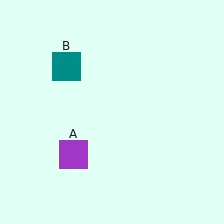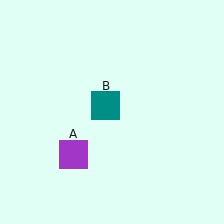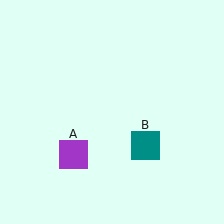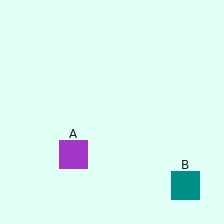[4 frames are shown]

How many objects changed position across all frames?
1 object changed position: teal square (object B).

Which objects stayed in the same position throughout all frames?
Purple square (object A) remained stationary.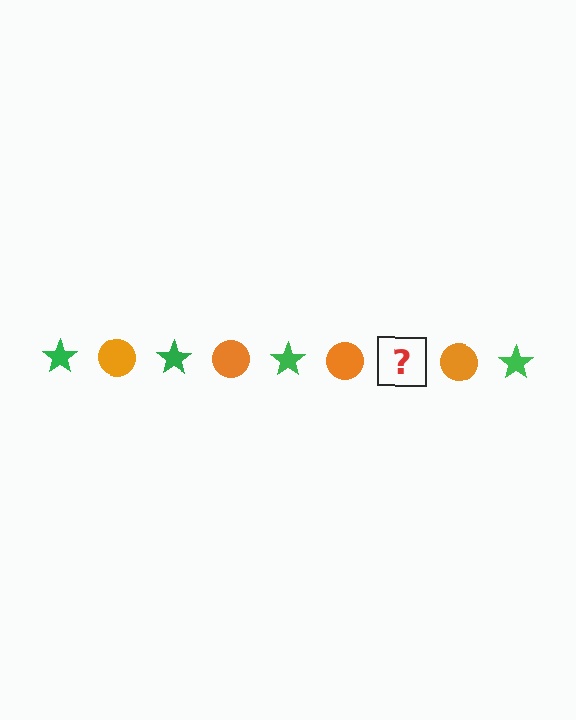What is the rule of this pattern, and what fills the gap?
The rule is that the pattern alternates between green star and orange circle. The gap should be filled with a green star.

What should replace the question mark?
The question mark should be replaced with a green star.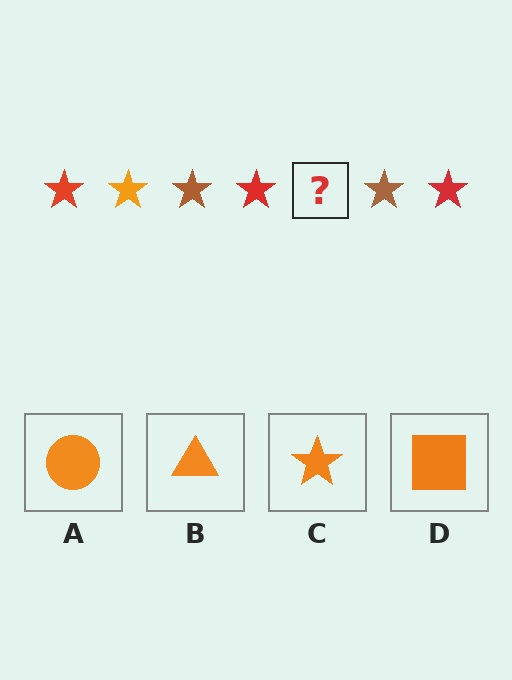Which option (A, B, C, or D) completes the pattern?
C.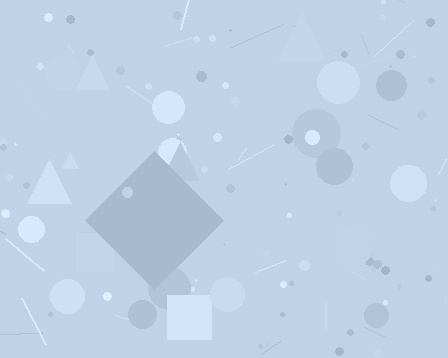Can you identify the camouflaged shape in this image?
The camouflaged shape is a diamond.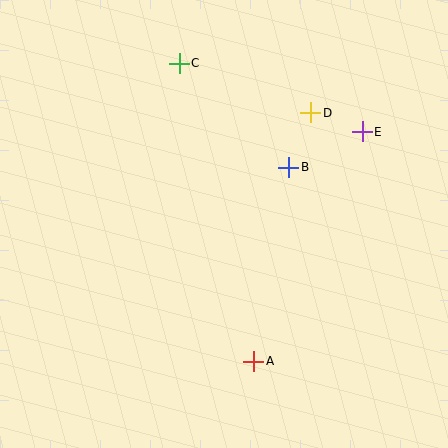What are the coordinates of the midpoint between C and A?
The midpoint between C and A is at (216, 212).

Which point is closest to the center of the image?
Point B at (289, 167) is closest to the center.